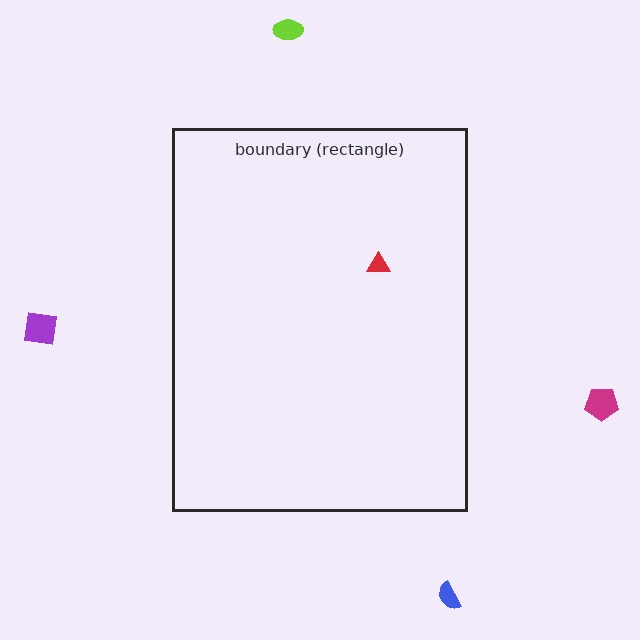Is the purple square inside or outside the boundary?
Outside.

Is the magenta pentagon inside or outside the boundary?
Outside.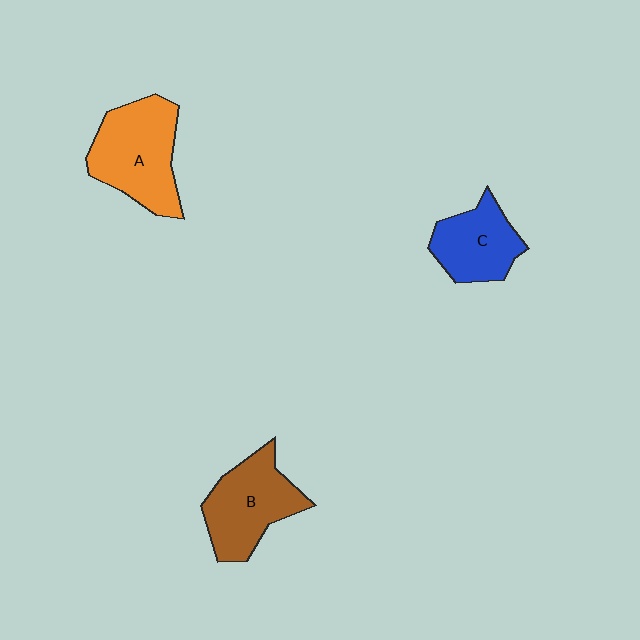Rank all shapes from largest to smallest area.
From largest to smallest: A (orange), B (brown), C (blue).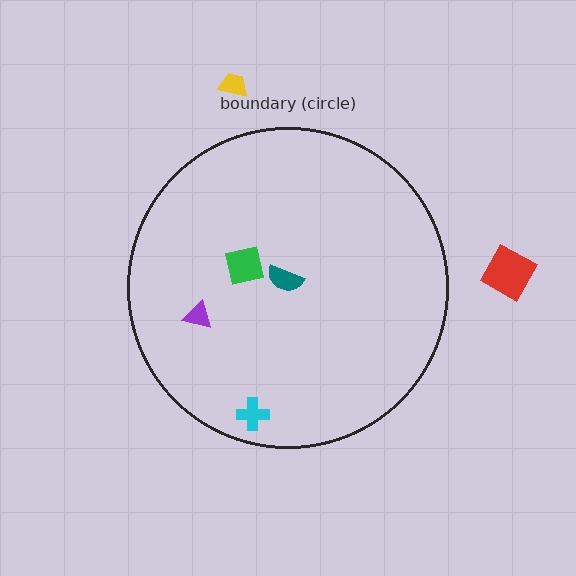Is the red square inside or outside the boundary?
Outside.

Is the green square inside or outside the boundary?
Inside.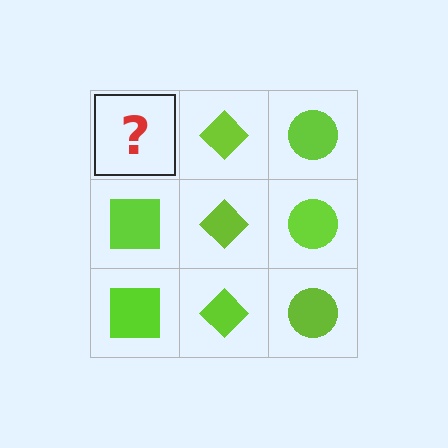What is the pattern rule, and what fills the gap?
The rule is that each column has a consistent shape. The gap should be filled with a lime square.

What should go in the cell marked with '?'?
The missing cell should contain a lime square.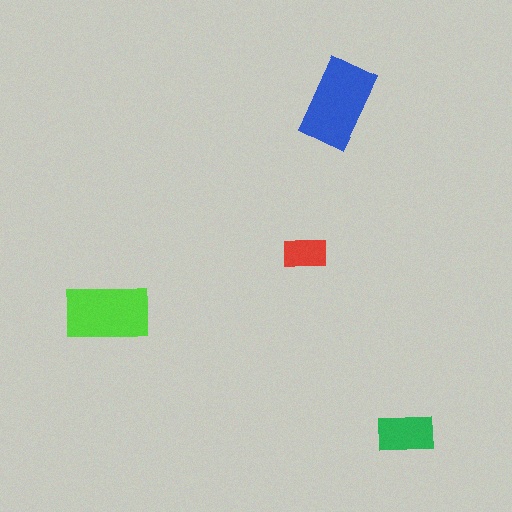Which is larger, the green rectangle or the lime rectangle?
The lime one.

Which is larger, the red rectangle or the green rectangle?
The green one.